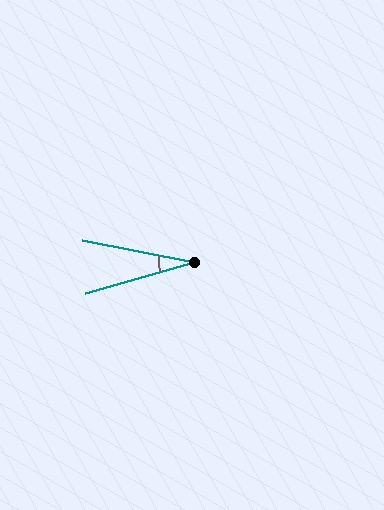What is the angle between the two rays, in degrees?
Approximately 27 degrees.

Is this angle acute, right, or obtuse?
It is acute.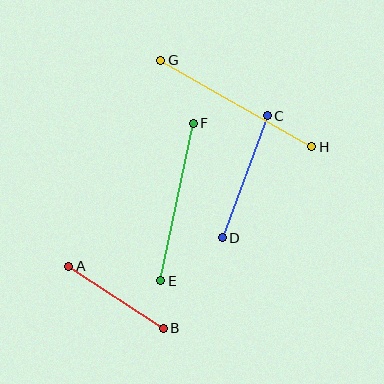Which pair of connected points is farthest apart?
Points G and H are farthest apart.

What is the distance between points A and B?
The distance is approximately 113 pixels.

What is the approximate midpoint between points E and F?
The midpoint is at approximately (177, 202) pixels.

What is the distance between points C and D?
The distance is approximately 130 pixels.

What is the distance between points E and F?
The distance is approximately 161 pixels.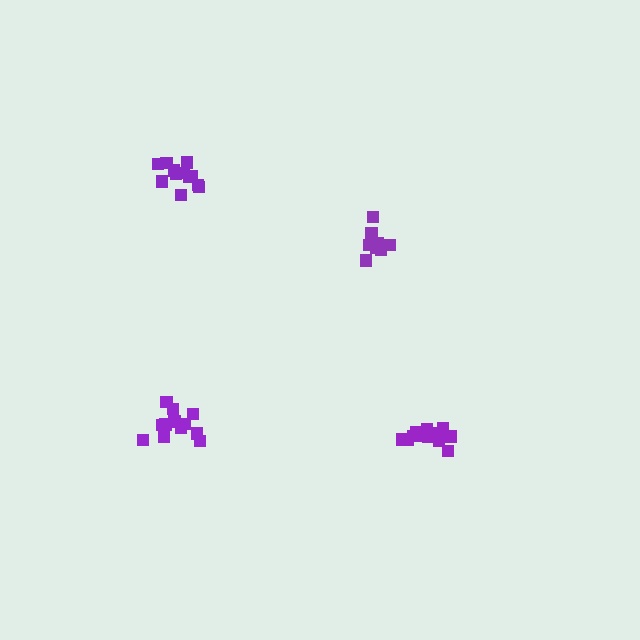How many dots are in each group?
Group 1: 8 dots, Group 2: 12 dots, Group 3: 13 dots, Group 4: 14 dots (47 total).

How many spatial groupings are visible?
There are 4 spatial groupings.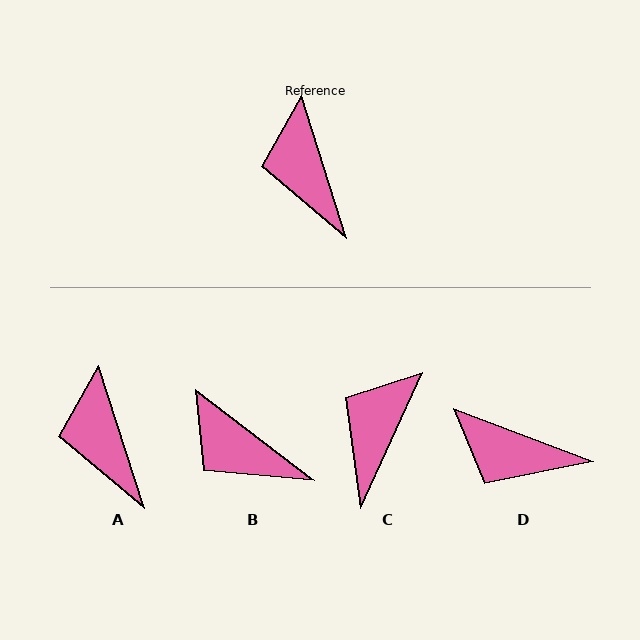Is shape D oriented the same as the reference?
No, it is off by about 52 degrees.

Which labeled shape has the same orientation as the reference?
A.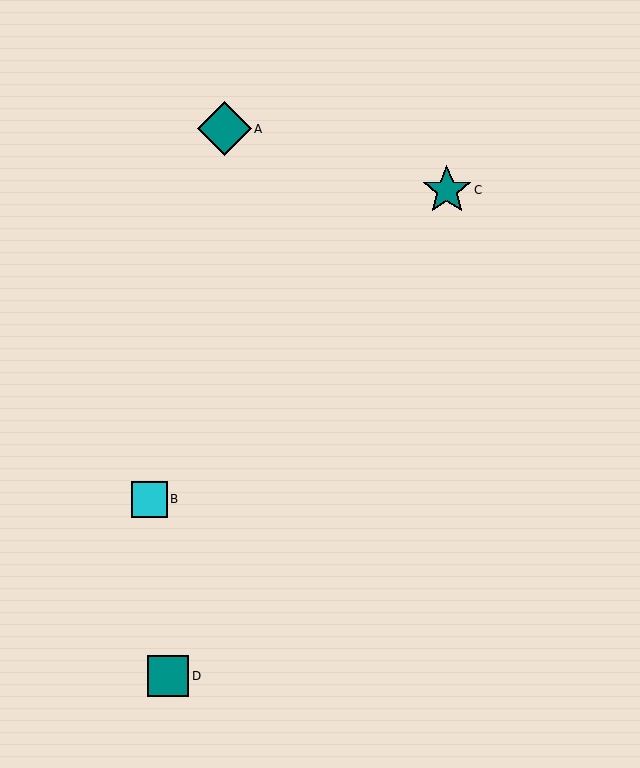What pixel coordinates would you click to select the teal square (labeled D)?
Click at (168, 676) to select the teal square D.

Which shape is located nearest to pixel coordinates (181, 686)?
The teal square (labeled D) at (168, 676) is nearest to that location.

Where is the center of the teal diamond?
The center of the teal diamond is at (224, 129).